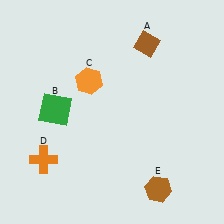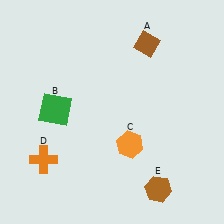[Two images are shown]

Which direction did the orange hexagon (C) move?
The orange hexagon (C) moved down.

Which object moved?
The orange hexagon (C) moved down.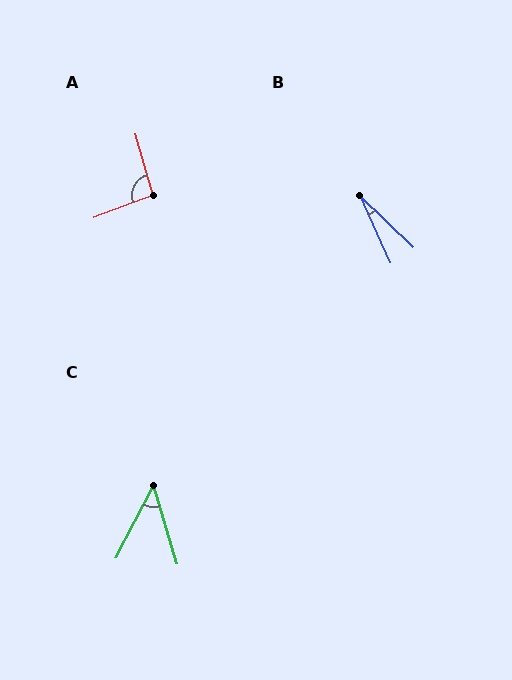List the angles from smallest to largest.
B (22°), C (44°), A (95°).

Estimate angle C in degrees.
Approximately 44 degrees.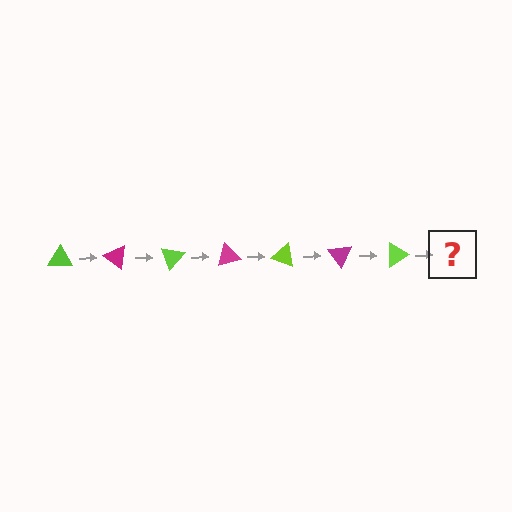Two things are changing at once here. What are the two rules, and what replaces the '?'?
The two rules are that it rotates 35 degrees each step and the color cycles through lime and magenta. The '?' should be a magenta triangle, rotated 245 degrees from the start.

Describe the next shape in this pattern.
It should be a magenta triangle, rotated 245 degrees from the start.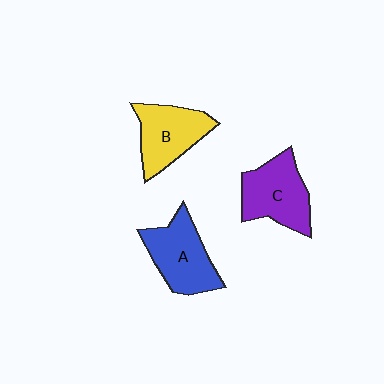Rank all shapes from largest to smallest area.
From largest to smallest: A (blue), C (purple), B (yellow).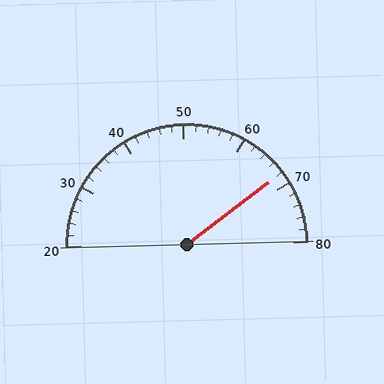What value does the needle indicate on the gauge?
The needle indicates approximately 68.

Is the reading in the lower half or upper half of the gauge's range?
The reading is in the upper half of the range (20 to 80).